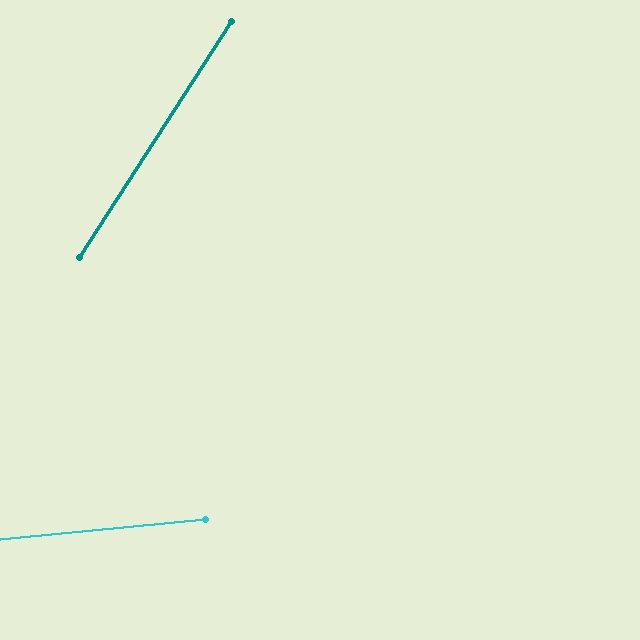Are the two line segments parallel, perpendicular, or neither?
Neither parallel nor perpendicular — they differ by about 52°.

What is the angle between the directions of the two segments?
Approximately 52 degrees.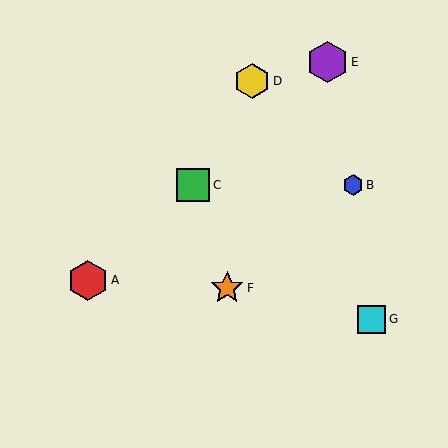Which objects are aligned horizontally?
Objects B, C are aligned horizontally.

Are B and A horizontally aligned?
No, B is at y≈185 and A is at y≈280.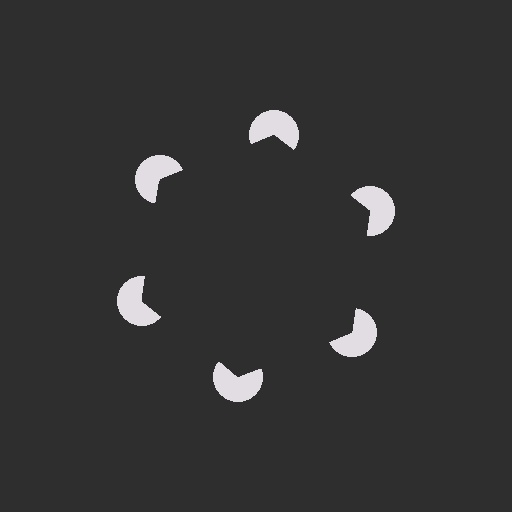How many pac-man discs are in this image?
There are 6 — one at each vertex of the illusory hexagon.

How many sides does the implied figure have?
6 sides.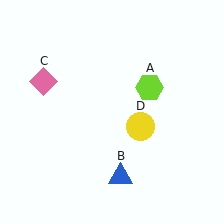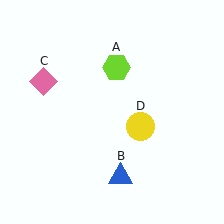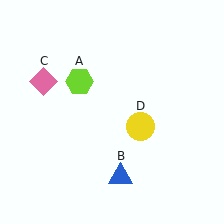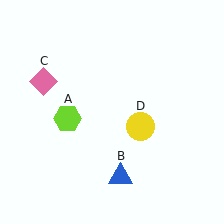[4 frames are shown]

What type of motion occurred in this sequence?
The lime hexagon (object A) rotated counterclockwise around the center of the scene.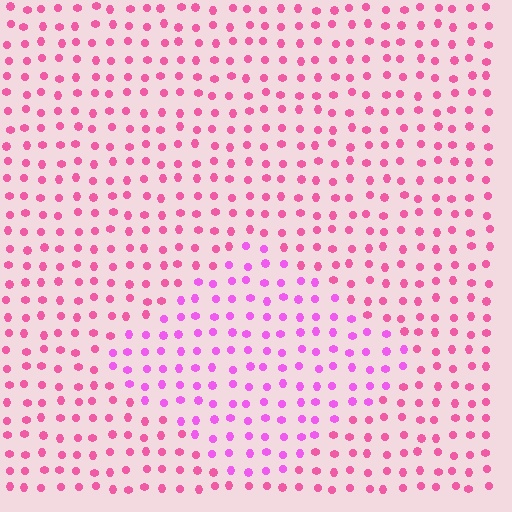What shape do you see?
I see a diamond.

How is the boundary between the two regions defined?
The boundary is defined purely by a slight shift in hue (about 30 degrees). Spacing, size, and orientation are identical on both sides.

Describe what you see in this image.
The image is filled with small pink elements in a uniform arrangement. A diamond-shaped region is visible where the elements are tinted to a slightly different hue, forming a subtle color boundary.